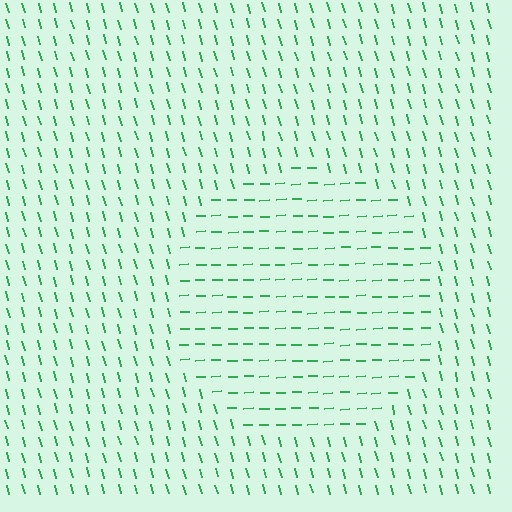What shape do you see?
I see a circle.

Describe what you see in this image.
The image is filled with small green line segments. A circle region in the image has lines oriented differently from the surrounding lines, creating a visible texture boundary.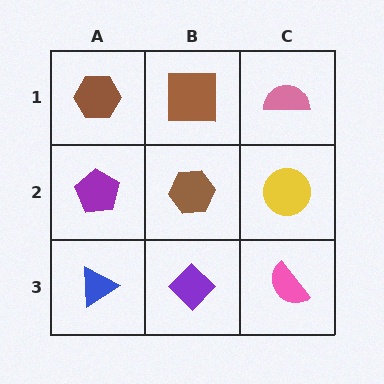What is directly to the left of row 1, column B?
A brown hexagon.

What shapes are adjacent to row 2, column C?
A pink semicircle (row 1, column C), a pink semicircle (row 3, column C), a brown hexagon (row 2, column B).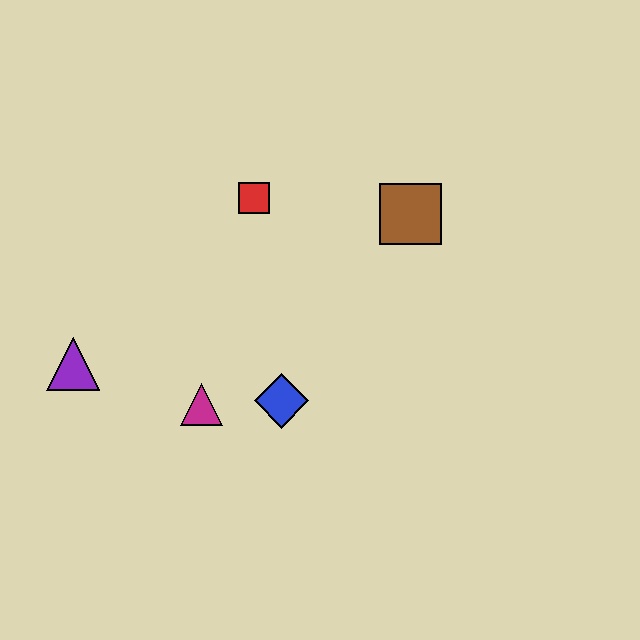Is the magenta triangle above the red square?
No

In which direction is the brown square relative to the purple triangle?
The brown square is to the right of the purple triangle.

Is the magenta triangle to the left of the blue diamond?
Yes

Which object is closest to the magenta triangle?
The blue diamond is closest to the magenta triangle.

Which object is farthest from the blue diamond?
The brown square is farthest from the blue diamond.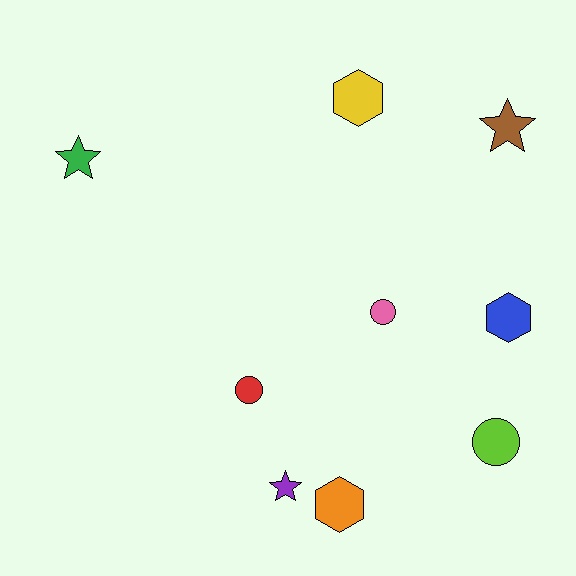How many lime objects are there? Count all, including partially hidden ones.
There is 1 lime object.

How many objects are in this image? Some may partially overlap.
There are 9 objects.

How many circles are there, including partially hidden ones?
There are 3 circles.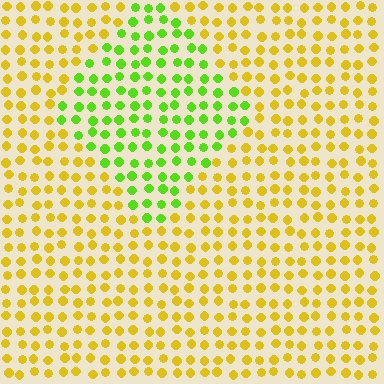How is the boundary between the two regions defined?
The boundary is defined purely by a slight shift in hue (about 50 degrees). Spacing, size, and orientation are identical on both sides.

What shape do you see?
I see a diamond.